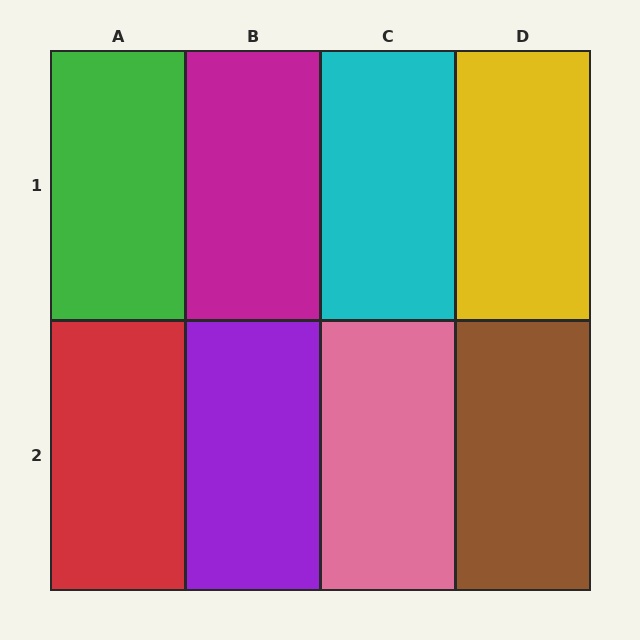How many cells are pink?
1 cell is pink.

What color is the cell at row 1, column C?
Cyan.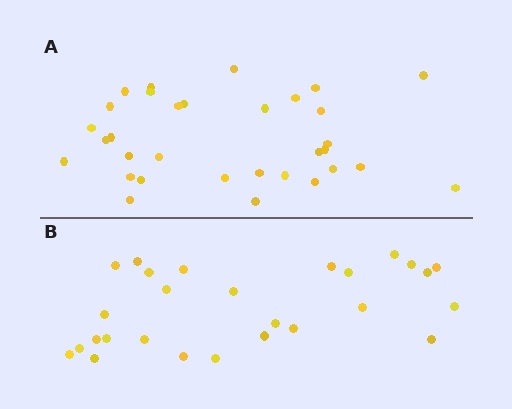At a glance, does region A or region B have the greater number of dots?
Region A (the top region) has more dots.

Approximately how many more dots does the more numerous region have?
Region A has about 5 more dots than region B.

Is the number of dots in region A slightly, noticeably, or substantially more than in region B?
Region A has only slightly more — the two regions are fairly close. The ratio is roughly 1.2 to 1.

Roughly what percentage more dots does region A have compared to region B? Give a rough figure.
About 20% more.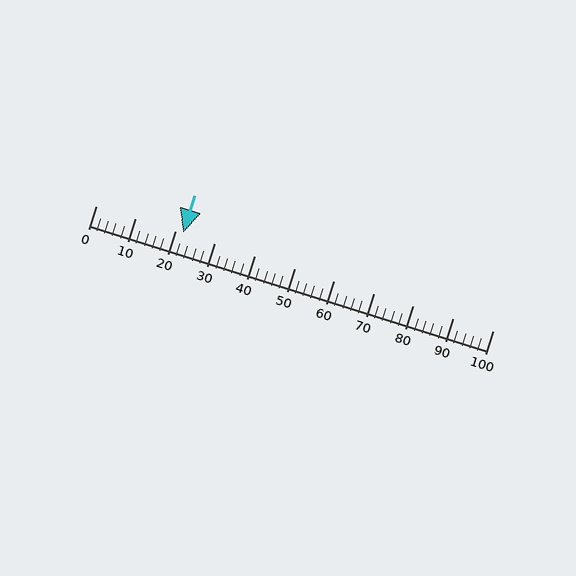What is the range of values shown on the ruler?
The ruler shows values from 0 to 100.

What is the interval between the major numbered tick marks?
The major tick marks are spaced 10 units apart.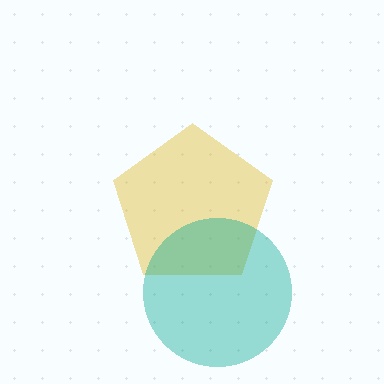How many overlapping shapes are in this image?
There are 2 overlapping shapes in the image.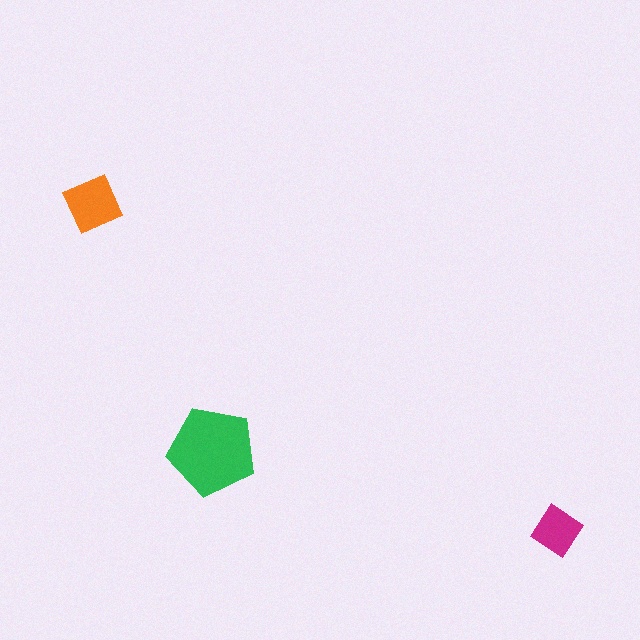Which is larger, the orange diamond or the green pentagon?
The green pentagon.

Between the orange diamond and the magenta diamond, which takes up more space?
The orange diamond.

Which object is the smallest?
The magenta diamond.